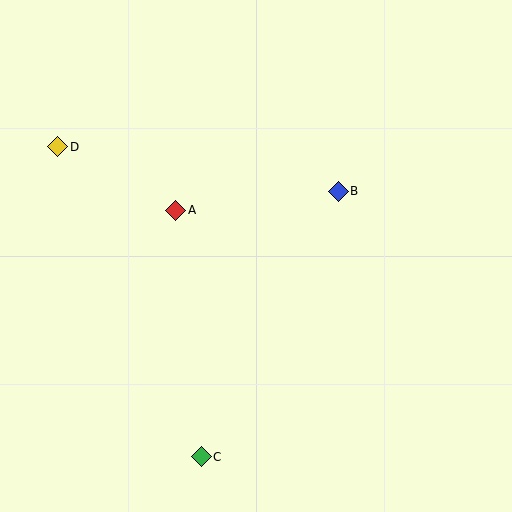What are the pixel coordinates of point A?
Point A is at (176, 210).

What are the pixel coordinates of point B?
Point B is at (338, 191).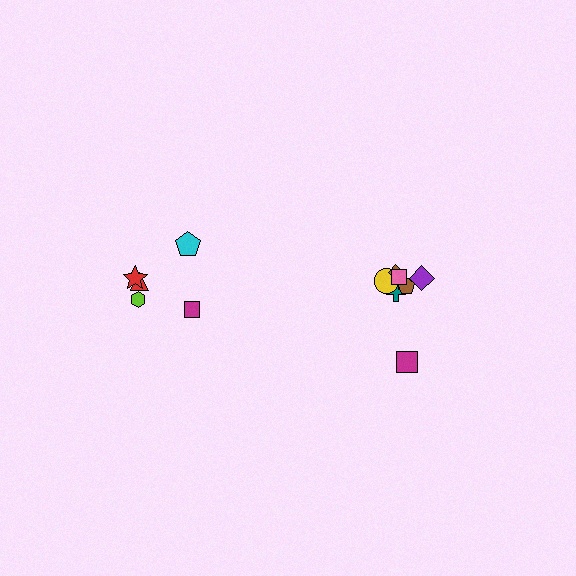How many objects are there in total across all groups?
There are 12 objects.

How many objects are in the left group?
There are 5 objects.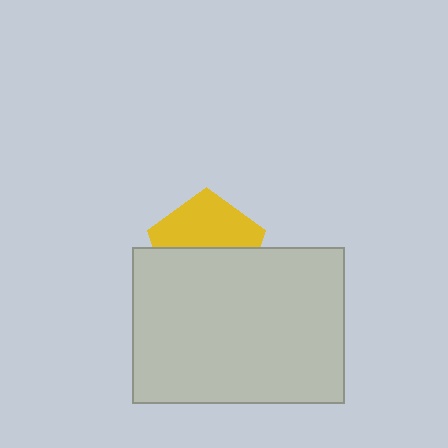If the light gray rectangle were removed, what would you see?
You would see the complete yellow pentagon.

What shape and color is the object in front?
The object in front is a light gray rectangle.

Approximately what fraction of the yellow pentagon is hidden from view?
Roughly 51% of the yellow pentagon is hidden behind the light gray rectangle.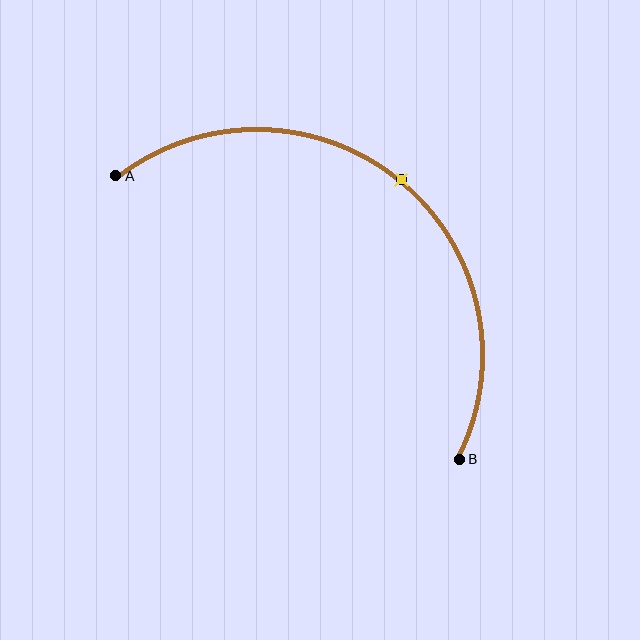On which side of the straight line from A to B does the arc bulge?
The arc bulges above and to the right of the straight line connecting A and B.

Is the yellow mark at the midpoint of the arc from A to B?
Yes. The yellow mark lies on the arc at equal arc-length from both A and B — it is the arc midpoint.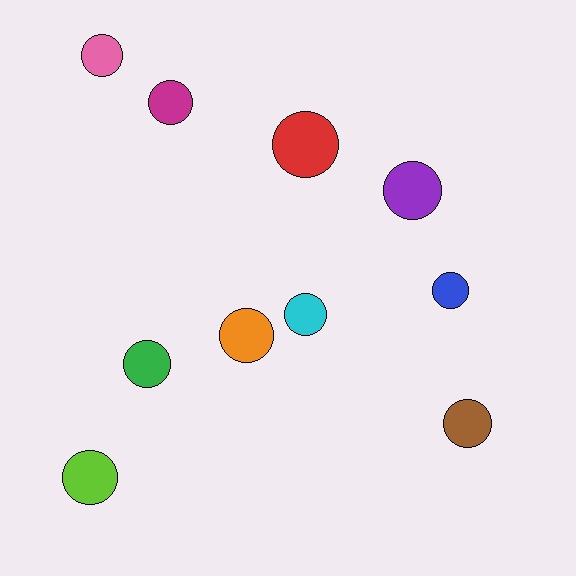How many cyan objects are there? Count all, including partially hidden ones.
There is 1 cyan object.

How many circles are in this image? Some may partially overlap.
There are 10 circles.